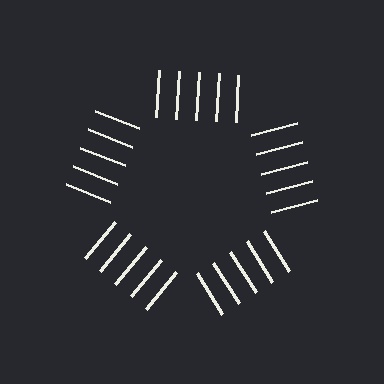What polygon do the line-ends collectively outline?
An illusory pentagon — the line segments terminate on its edges but no continuous stroke is drawn.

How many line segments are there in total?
25 — 5 along each of the 5 edges.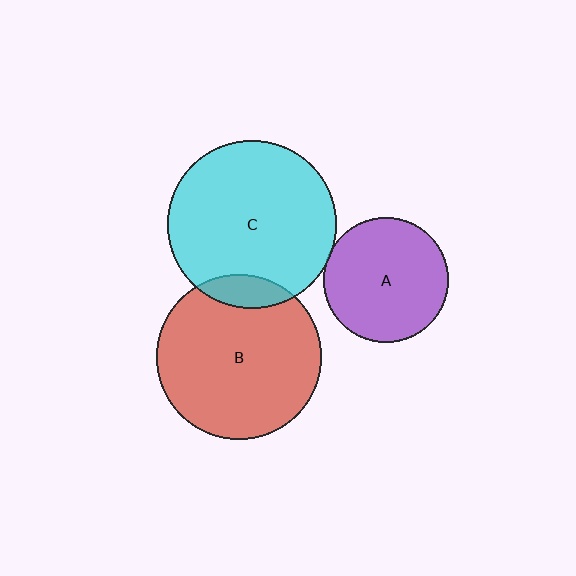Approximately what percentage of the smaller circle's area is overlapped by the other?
Approximately 5%.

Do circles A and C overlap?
Yes.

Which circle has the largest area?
Circle C (cyan).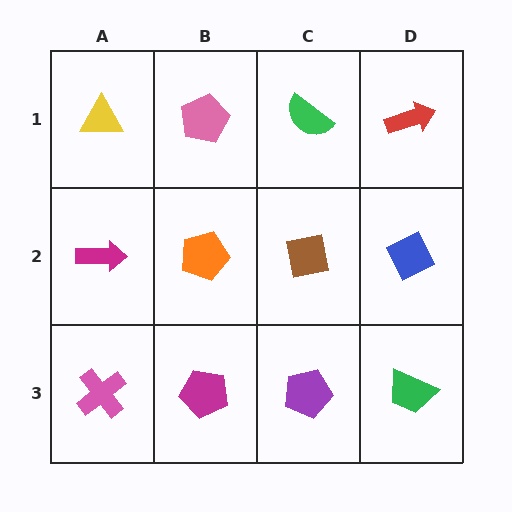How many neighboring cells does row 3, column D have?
2.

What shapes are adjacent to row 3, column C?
A brown square (row 2, column C), a magenta pentagon (row 3, column B), a green trapezoid (row 3, column D).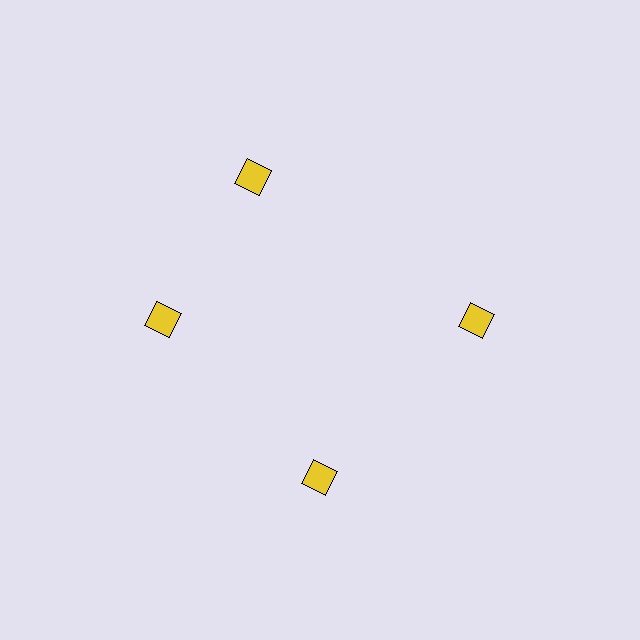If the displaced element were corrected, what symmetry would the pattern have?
It would have 4-fold rotational symmetry — the pattern would map onto itself every 90 degrees.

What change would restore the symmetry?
The symmetry would be restored by rotating it back into even spacing with its neighbors so that all 4 diamonds sit at equal angles and equal distance from the center.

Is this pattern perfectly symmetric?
No. The 4 yellow diamonds are arranged in a ring, but one element near the 12 o'clock position is rotated out of alignment along the ring, breaking the 4-fold rotational symmetry.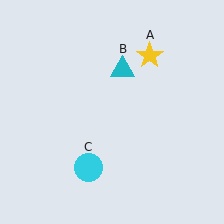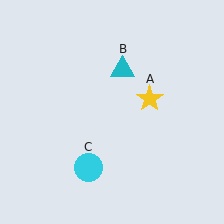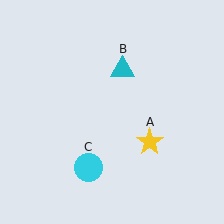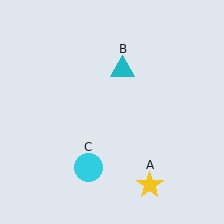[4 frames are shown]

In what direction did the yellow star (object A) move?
The yellow star (object A) moved down.